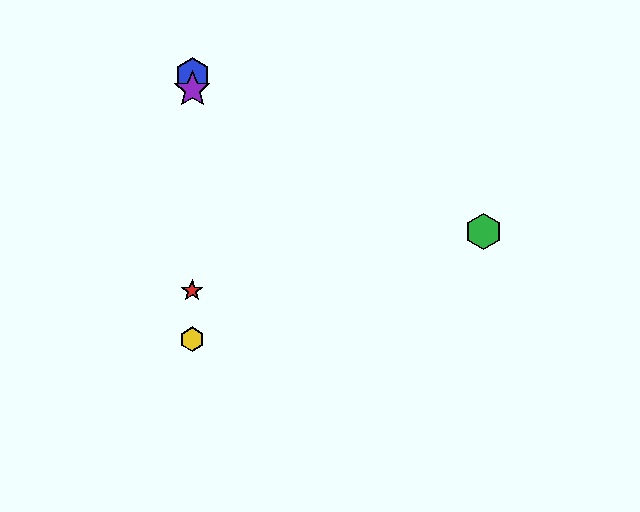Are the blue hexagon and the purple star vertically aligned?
Yes, both are at x≈192.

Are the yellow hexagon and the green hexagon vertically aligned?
No, the yellow hexagon is at x≈192 and the green hexagon is at x≈483.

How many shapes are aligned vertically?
4 shapes (the red star, the blue hexagon, the yellow hexagon, the purple star) are aligned vertically.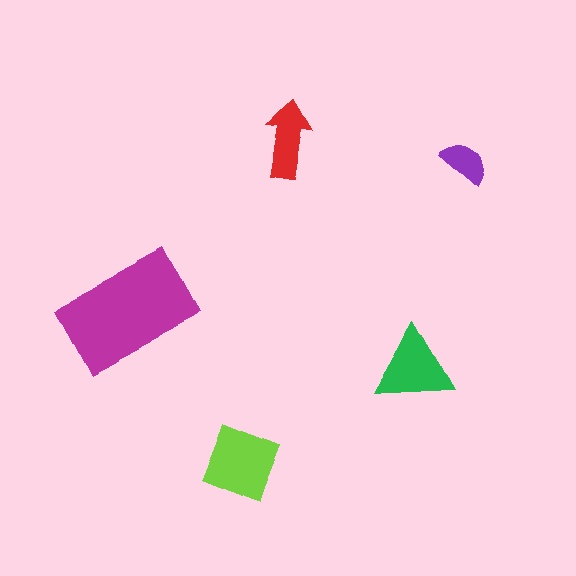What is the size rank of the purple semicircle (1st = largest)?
5th.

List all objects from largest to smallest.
The magenta rectangle, the lime square, the green triangle, the red arrow, the purple semicircle.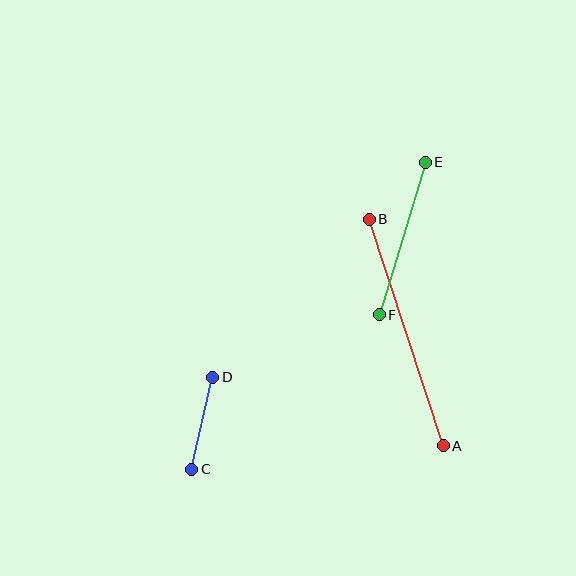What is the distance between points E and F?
The distance is approximately 159 pixels.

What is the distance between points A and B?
The distance is approximately 238 pixels.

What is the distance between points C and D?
The distance is approximately 95 pixels.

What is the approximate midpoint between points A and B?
The midpoint is at approximately (406, 333) pixels.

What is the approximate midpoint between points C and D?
The midpoint is at approximately (202, 423) pixels.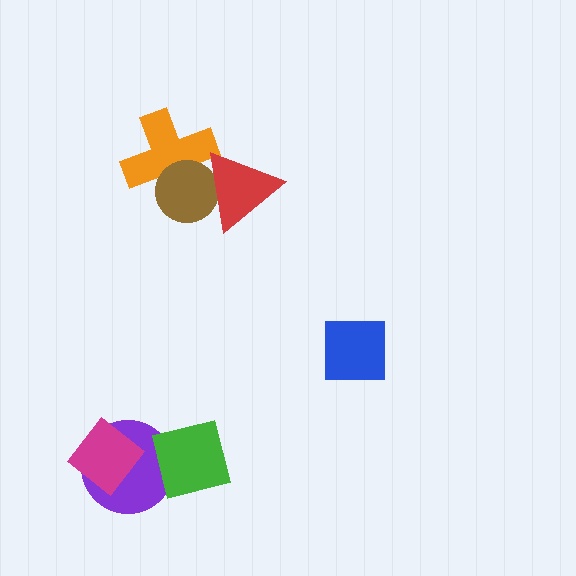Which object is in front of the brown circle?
The red triangle is in front of the brown circle.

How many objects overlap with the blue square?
0 objects overlap with the blue square.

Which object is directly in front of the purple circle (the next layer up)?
The magenta diamond is directly in front of the purple circle.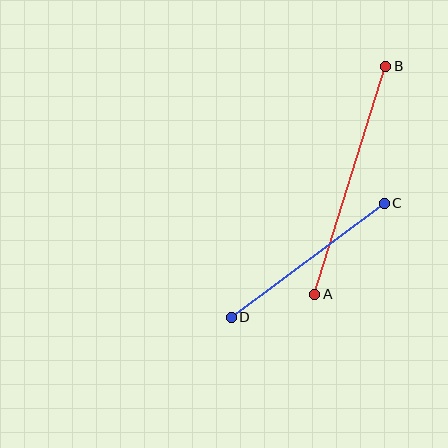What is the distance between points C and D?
The distance is approximately 191 pixels.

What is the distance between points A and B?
The distance is approximately 239 pixels.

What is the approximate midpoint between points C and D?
The midpoint is at approximately (308, 260) pixels.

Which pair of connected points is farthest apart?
Points A and B are farthest apart.